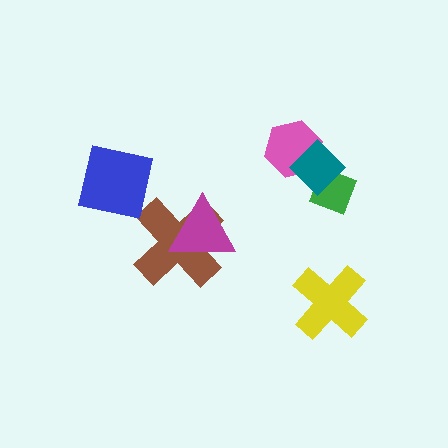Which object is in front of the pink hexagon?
The teal diamond is in front of the pink hexagon.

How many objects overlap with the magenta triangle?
1 object overlaps with the magenta triangle.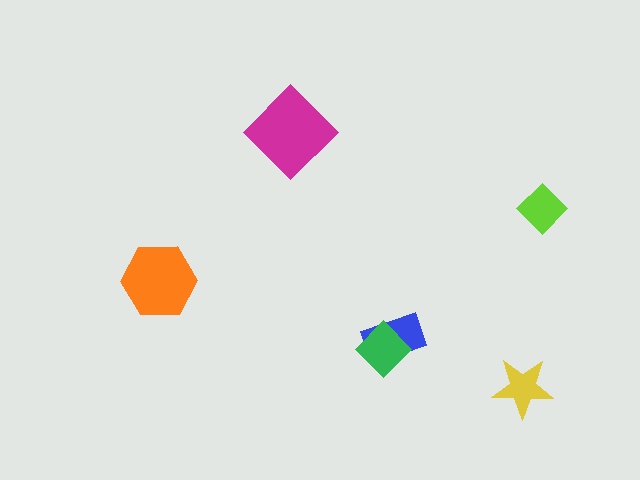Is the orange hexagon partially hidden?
No, no other shape covers it.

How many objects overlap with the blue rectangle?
1 object overlaps with the blue rectangle.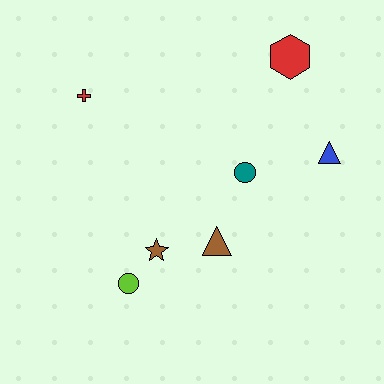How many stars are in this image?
There is 1 star.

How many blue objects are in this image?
There is 1 blue object.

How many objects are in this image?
There are 7 objects.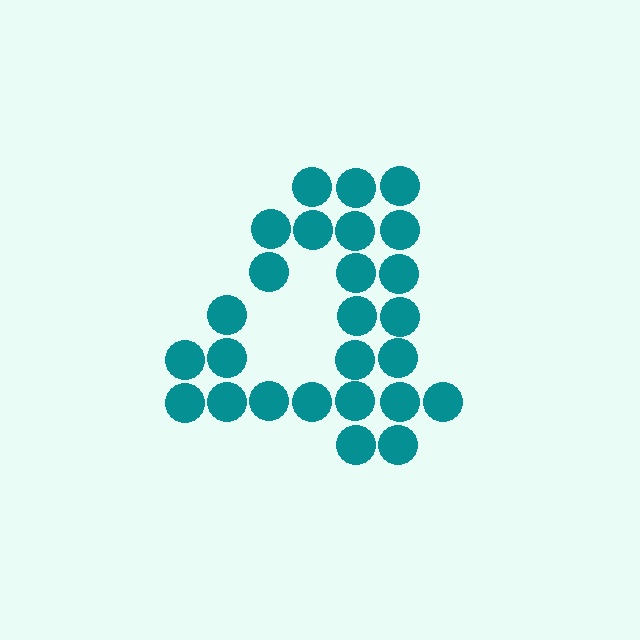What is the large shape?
The large shape is the digit 4.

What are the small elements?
The small elements are circles.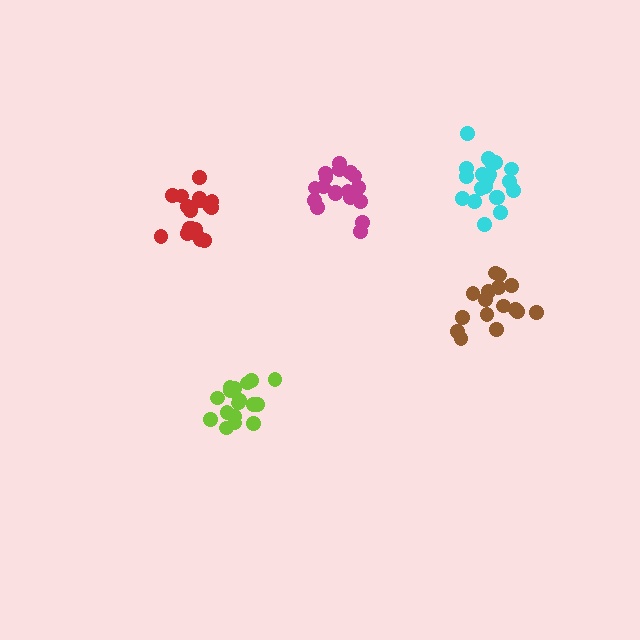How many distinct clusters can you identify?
There are 5 distinct clusters.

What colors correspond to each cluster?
The clusters are colored: lime, cyan, red, magenta, brown.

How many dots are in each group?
Group 1: 17 dots, Group 2: 20 dots, Group 3: 18 dots, Group 4: 19 dots, Group 5: 16 dots (90 total).